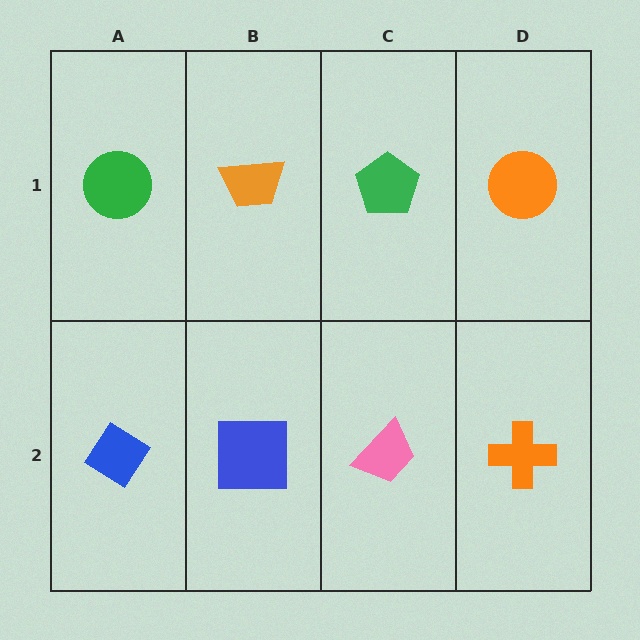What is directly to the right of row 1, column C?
An orange circle.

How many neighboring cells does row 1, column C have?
3.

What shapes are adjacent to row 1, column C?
A pink trapezoid (row 2, column C), an orange trapezoid (row 1, column B), an orange circle (row 1, column D).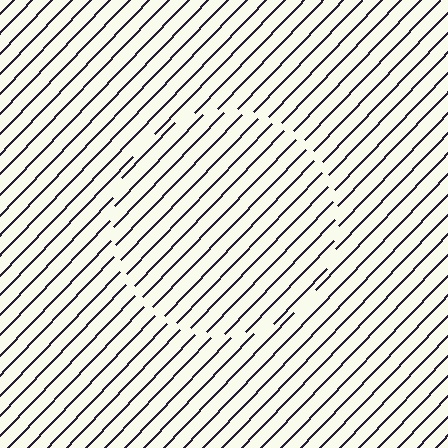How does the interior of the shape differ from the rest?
The interior of the shape contains the same grating, shifted by half a period — the contour is defined by the phase discontinuity where line-ends from the inner and outer gratings abut.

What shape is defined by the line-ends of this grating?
An illusory circle. The interior of the shape contains the same grating, shifted by half a period — the contour is defined by the phase discontinuity where line-ends from the inner and outer gratings abut.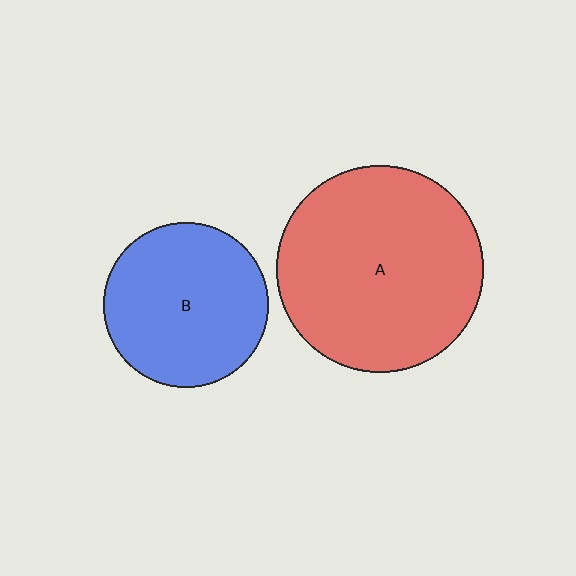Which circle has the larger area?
Circle A (red).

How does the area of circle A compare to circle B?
Approximately 1.6 times.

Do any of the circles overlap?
No, none of the circles overlap.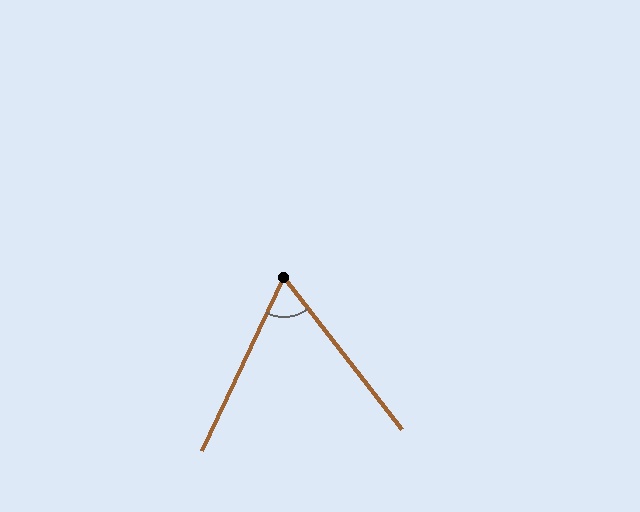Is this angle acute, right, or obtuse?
It is acute.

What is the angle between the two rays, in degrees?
Approximately 63 degrees.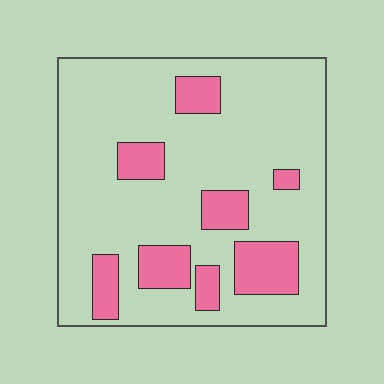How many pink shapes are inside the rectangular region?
8.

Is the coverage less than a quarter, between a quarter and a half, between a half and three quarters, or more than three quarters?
Less than a quarter.